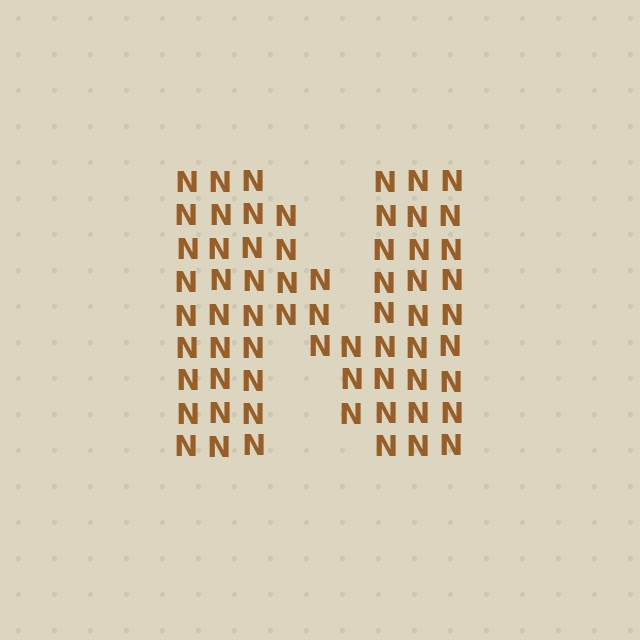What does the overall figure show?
The overall figure shows the letter N.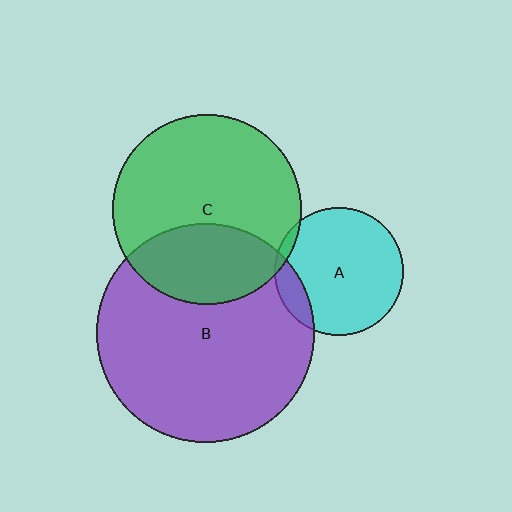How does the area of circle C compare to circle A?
Approximately 2.2 times.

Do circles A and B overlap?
Yes.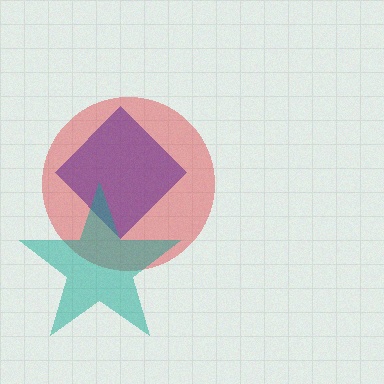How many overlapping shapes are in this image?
There are 3 overlapping shapes in the image.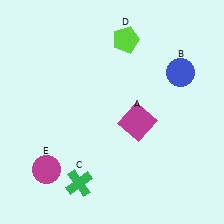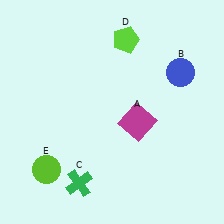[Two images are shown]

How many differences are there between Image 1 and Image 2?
There is 1 difference between the two images.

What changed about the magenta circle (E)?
In Image 1, E is magenta. In Image 2, it changed to lime.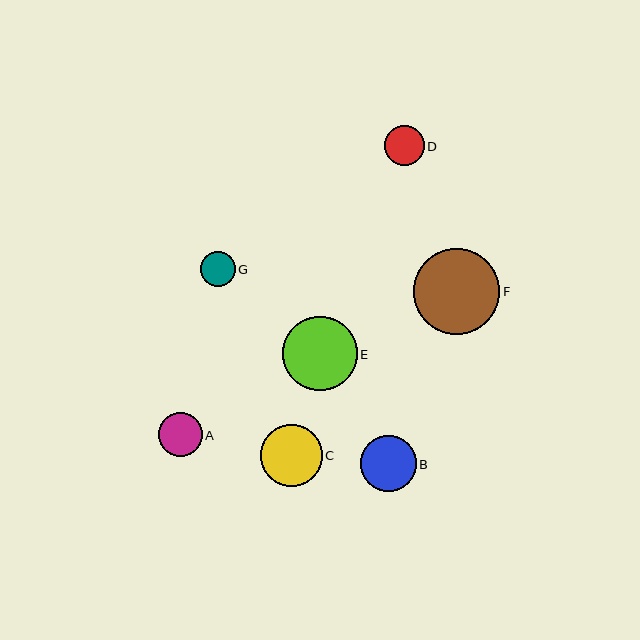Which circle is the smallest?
Circle G is the smallest with a size of approximately 35 pixels.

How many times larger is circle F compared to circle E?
Circle F is approximately 1.2 times the size of circle E.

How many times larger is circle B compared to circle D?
Circle B is approximately 1.4 times the size of circle D.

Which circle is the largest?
Circle F is the largest with a size of approximately 86 pixels.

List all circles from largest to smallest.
From largest to smallest: F, E, C, B, A, D, G.